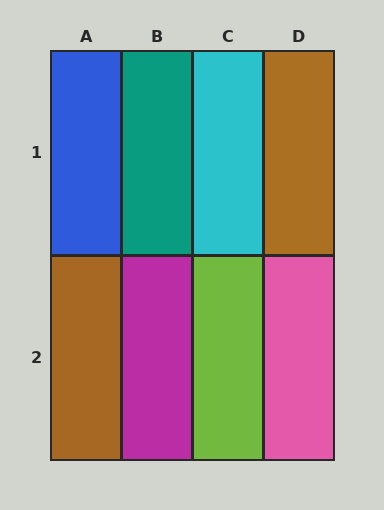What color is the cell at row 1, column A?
Blue.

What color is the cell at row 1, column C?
Cyan.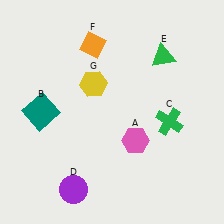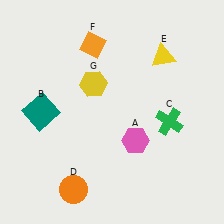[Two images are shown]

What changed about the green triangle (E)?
In Image 1, E is green. In Image 2, it changed to yellow.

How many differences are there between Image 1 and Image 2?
There are 2 differences between the two images.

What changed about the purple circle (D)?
In Image 1, D is purple. In Image 2, it changed to orange.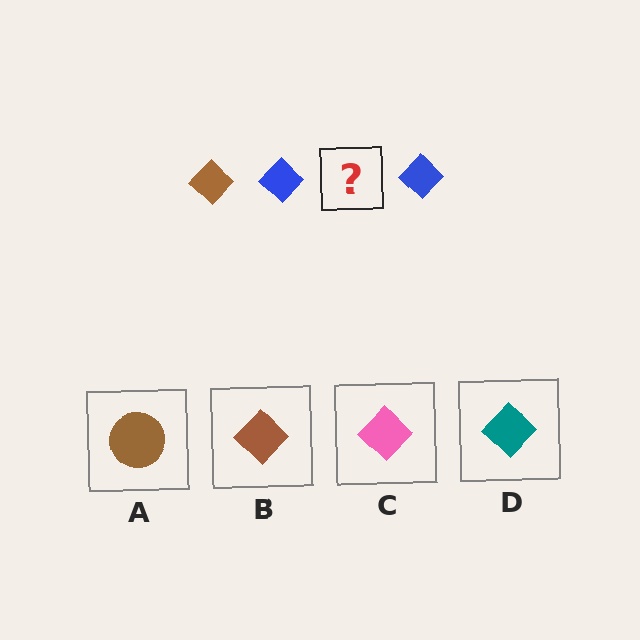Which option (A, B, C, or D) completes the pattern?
B.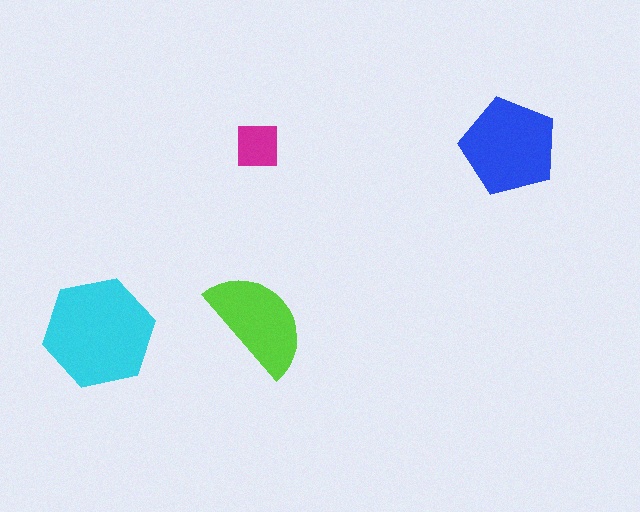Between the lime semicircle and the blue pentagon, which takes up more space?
The blue pentagon.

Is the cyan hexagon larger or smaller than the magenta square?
Larger.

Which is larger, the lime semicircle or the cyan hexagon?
The cyan hexagon.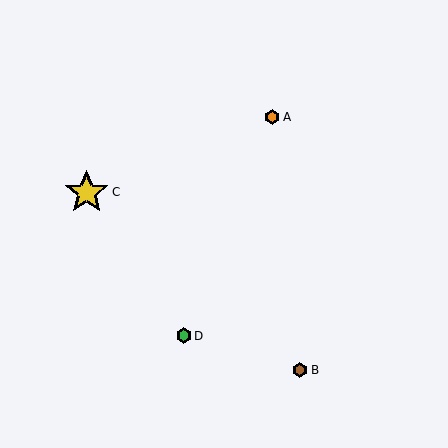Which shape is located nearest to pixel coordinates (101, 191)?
The yellow star (labeled C) at (87, 192) is nearest to that location.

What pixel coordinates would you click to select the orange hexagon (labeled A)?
Click at (272, 117) to select the orange hexagon A.